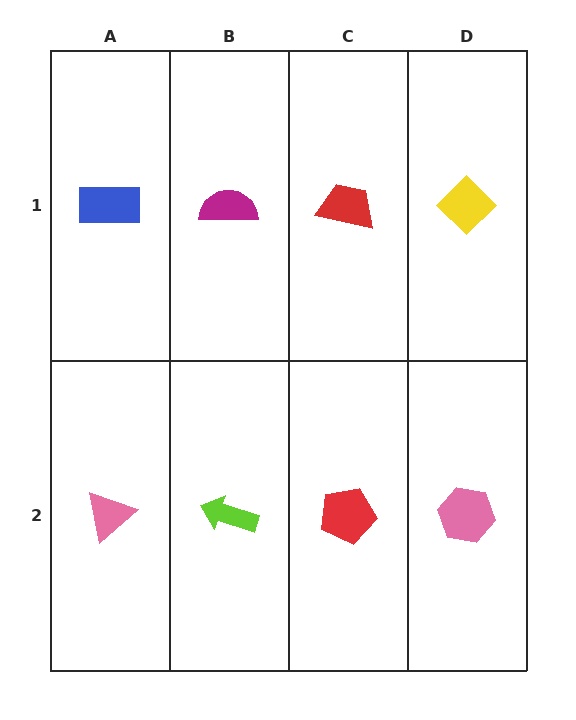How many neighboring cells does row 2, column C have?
3.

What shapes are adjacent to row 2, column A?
A blue rectangle (row 1, column A), a lime arrow (row 2, column B).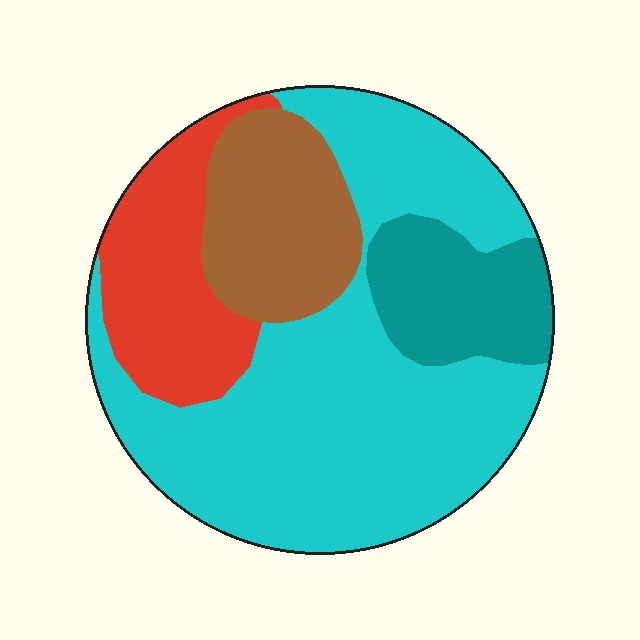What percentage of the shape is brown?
Brown covers 16% of the shape.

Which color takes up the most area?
Cyan, at roughly 55%.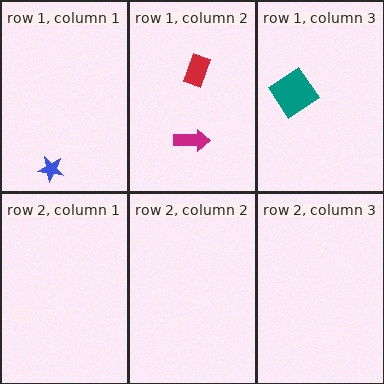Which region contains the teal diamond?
The row 1, column 3 region.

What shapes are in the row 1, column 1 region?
The blue star.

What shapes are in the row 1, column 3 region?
The teal diamond.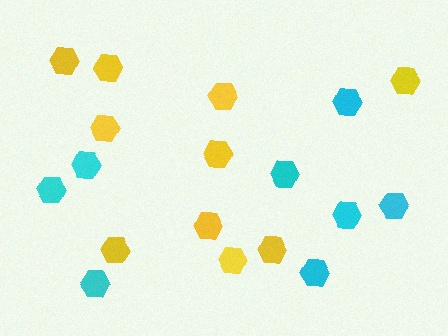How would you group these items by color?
There are 2 groups: one group of yellow hexagons (10) and one group of cyan hexagons (8).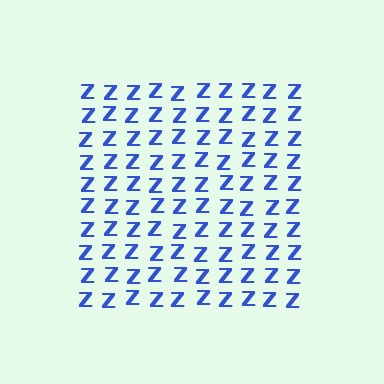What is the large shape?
The large shape is a square.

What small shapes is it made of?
It is made of small letter Z's.